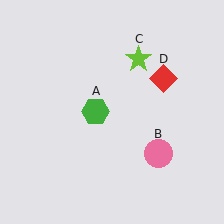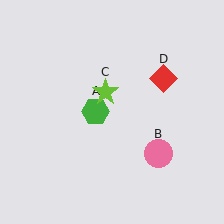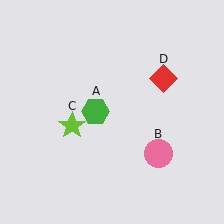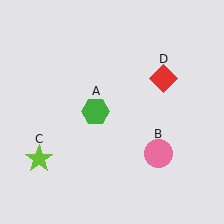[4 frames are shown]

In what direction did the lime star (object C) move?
The lime star (object C) moved down and to the left.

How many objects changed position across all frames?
1 object changed position: lime star (object C).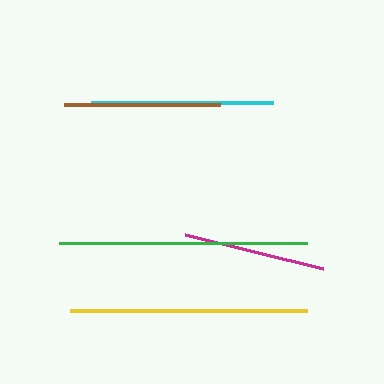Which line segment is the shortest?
The magenta line is the shortest at approximately 142 pixels.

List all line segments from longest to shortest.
From longest to shortest: green, yellow, cyan, brown, magenta.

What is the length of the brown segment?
The brown segment is approximately 156 pixels long.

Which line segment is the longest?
The green line is the longest at approximately 248 pixels.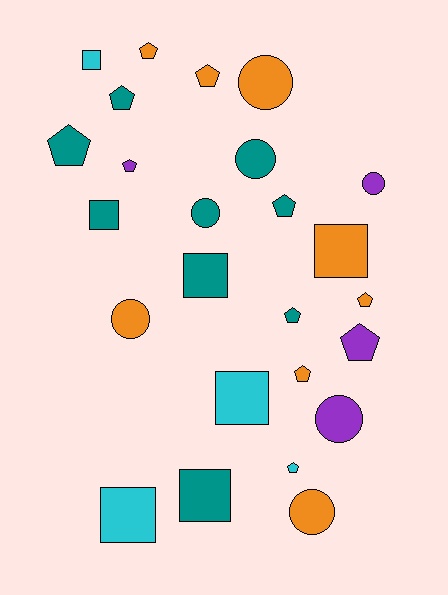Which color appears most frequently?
Teal, with 9 objects.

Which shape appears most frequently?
Pentagon, with 11 objects.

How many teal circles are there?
There are 2 teal circles.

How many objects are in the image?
There are 25 objects.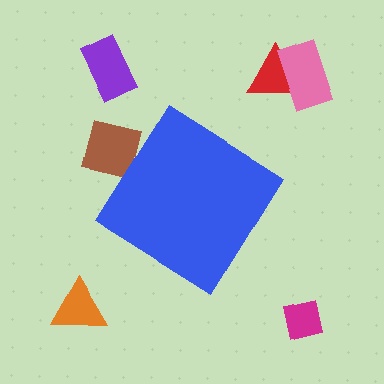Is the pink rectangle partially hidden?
No, the pink rectangle is fully visible.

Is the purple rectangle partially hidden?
No, the purple rectangle is fully visible.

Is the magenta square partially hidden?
No, the magenta square is fully visible.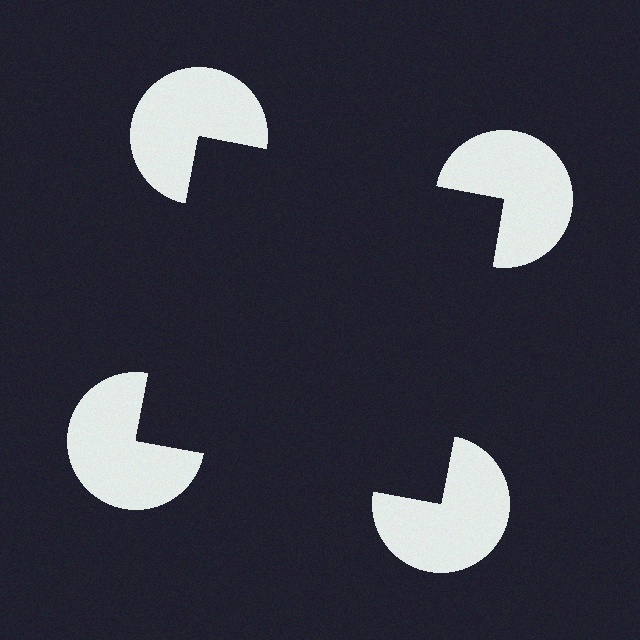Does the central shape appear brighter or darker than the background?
It typically appears slightly darker than the background, even though no actual brightness change is drawn.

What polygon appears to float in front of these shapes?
An illusory square — its edges are inferred from the aligned wedge cuts in the pac-man discs, not physically drawn.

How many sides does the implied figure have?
4 sides.